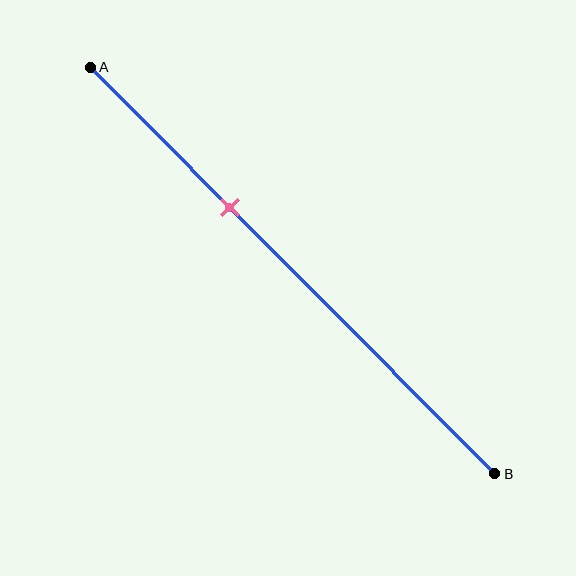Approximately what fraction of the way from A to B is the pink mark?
The pink mark is approximately 35% of the way from A to B.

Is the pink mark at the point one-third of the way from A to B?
Yes, the mark is approximately at the one-third point.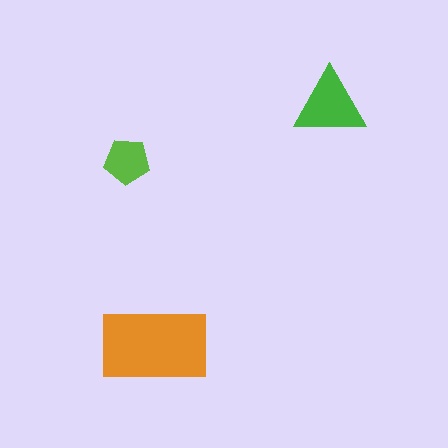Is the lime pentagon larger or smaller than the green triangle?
Smaller.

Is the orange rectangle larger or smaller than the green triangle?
Larger.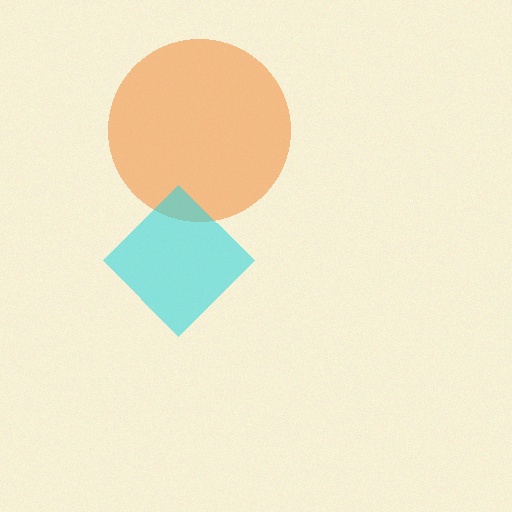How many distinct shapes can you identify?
There are 2 distinct shapes: an orange circle, a cyan diamond.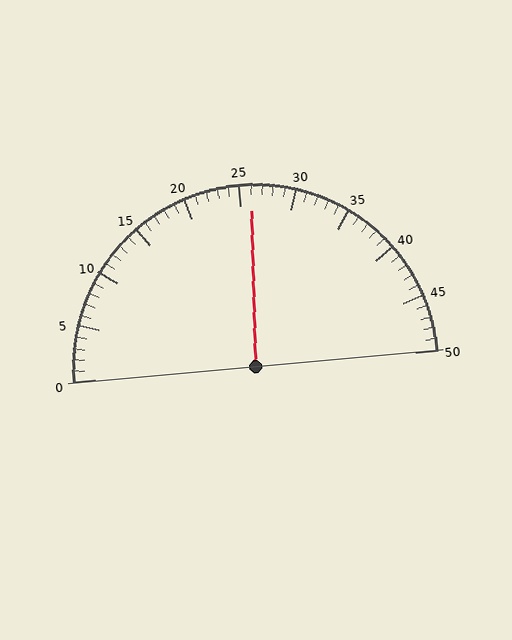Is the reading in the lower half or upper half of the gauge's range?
The reading is in the upper half of the range (0 to 50).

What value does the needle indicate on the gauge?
The needle indicates approximately 26.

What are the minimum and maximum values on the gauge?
The gauge ranges from 0 to 50.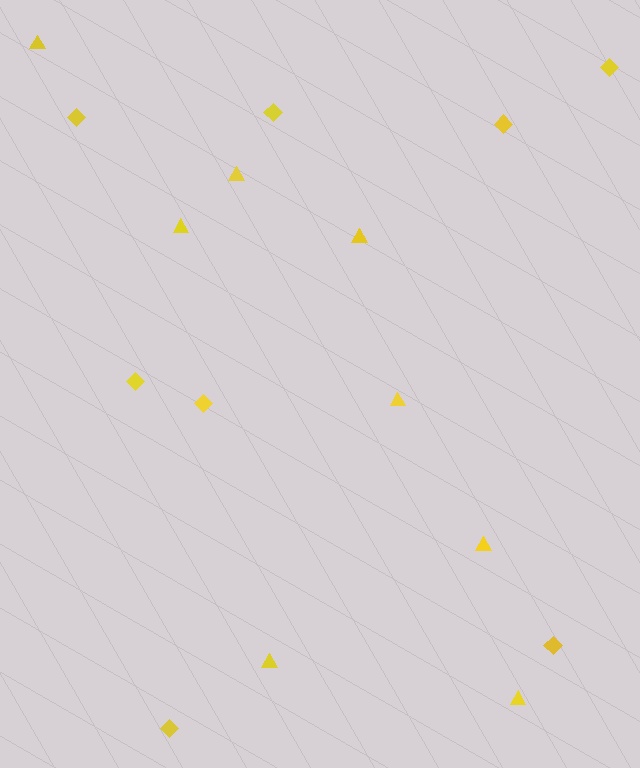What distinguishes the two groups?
There are 2 groups: one group of triangles (8) and one group of diamonds (8).